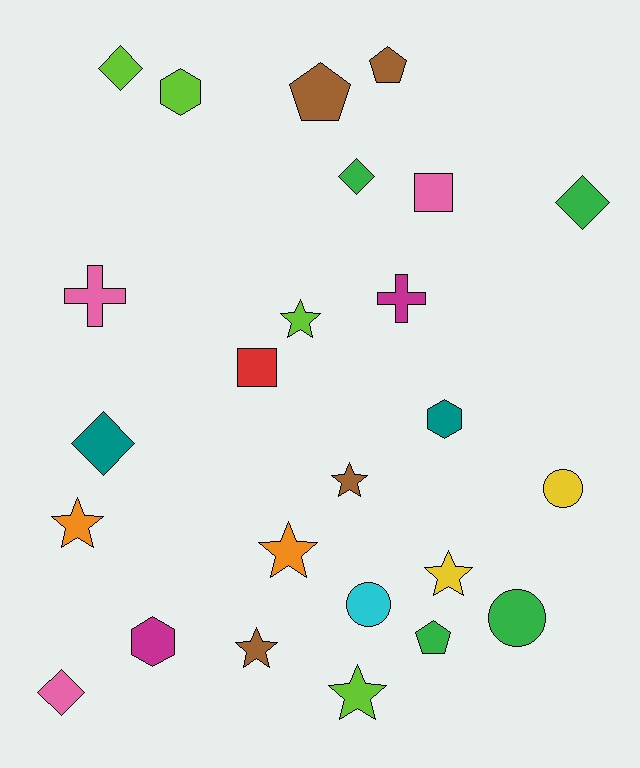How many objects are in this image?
There are 25 objects.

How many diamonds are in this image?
There are 5 diamonds.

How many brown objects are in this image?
There are 4 brown objects.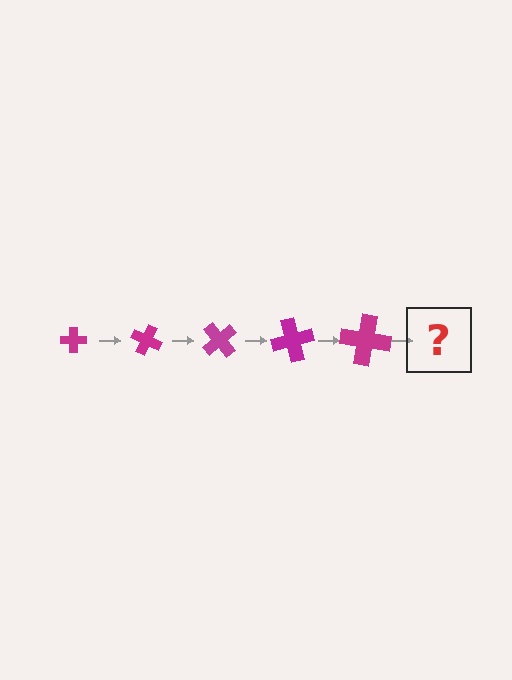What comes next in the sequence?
The next element should be a cross, larger than the previous one and rotated 125 degrees from the start.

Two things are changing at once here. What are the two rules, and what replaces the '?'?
The two rules are that the cross grows larger each step and it rotates 25 degrees each step. The '?' should be a cross, larger than the previous one and rotated 125 degrees from the start.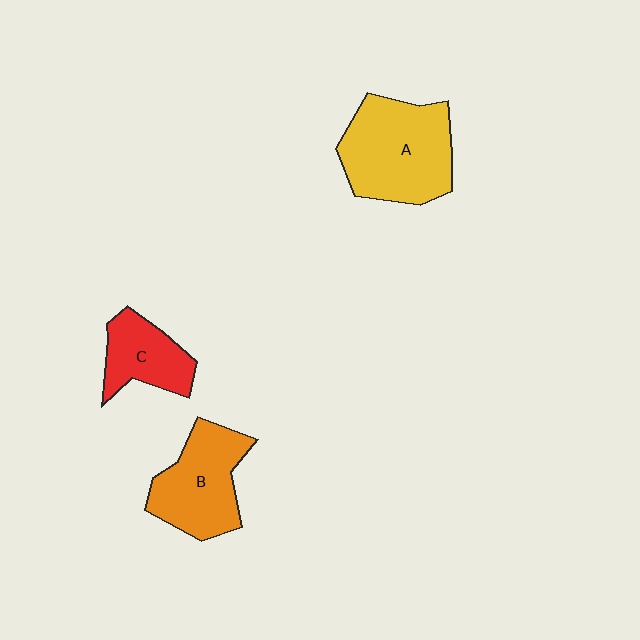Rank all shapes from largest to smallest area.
From largest to smallest: A (yellow), B (orange), C (red).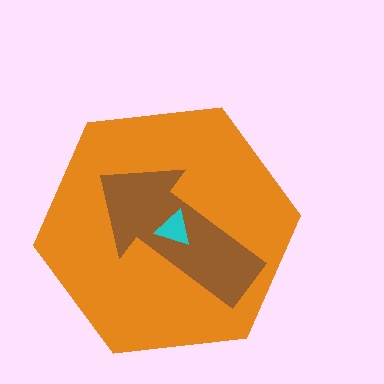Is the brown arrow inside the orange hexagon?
Yes.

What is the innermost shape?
The cyan triangle.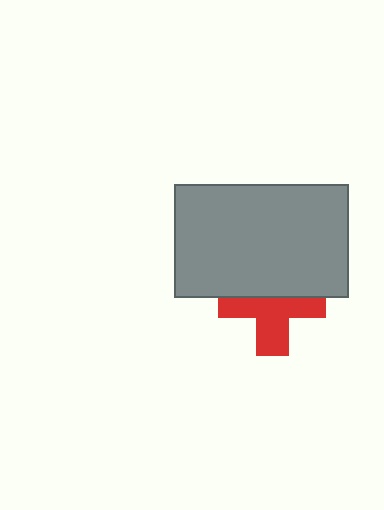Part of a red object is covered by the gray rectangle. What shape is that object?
It is a cross.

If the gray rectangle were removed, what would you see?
You would see the complete red cross.